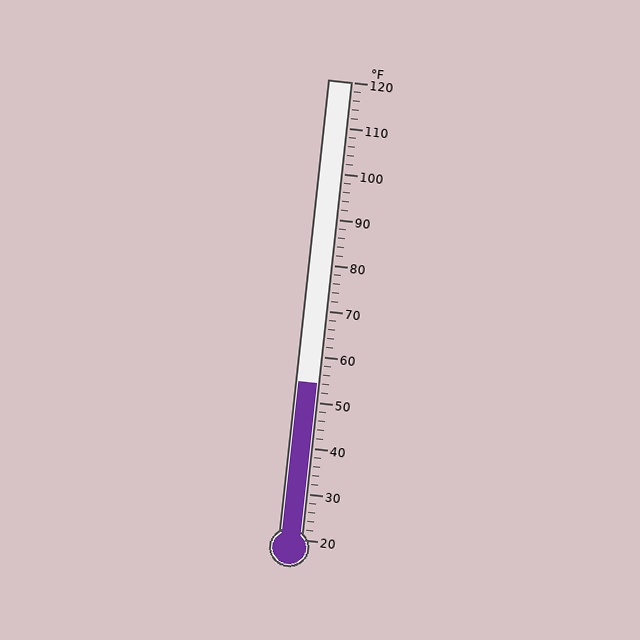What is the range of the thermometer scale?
The thermometer scale ranges from 20°F to 120°F.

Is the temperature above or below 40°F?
The temperature is above 40°F.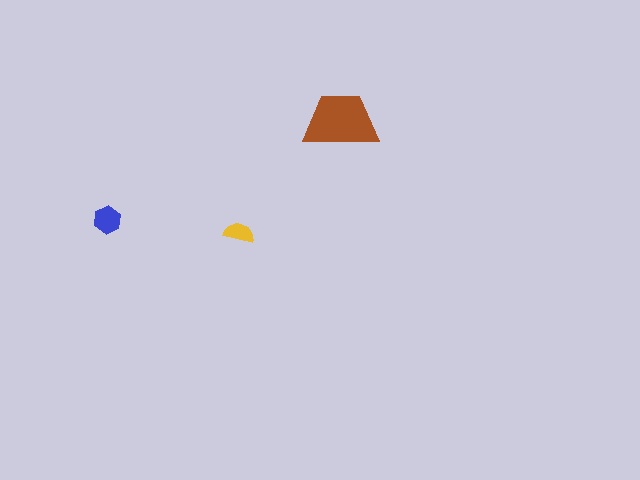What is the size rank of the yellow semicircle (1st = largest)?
3rd.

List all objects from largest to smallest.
The brown trapezoid, the blue hexagon, the yellow semicircle.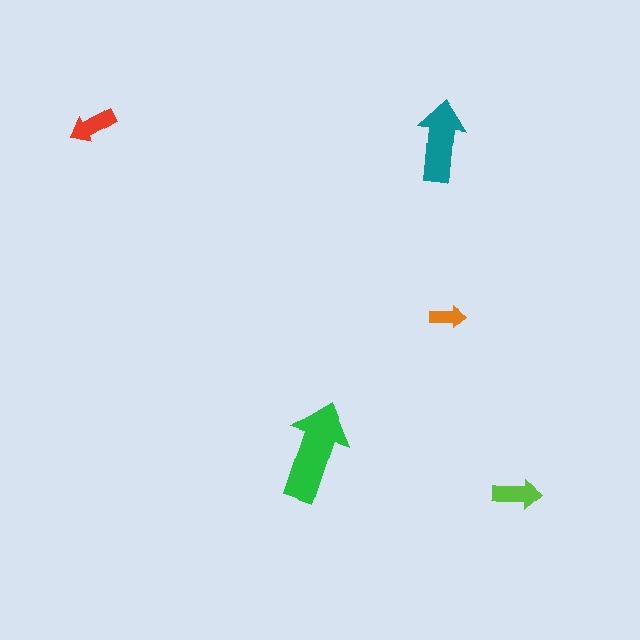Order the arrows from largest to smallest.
the green one, the teal one, the lime one, the red one, the orange one.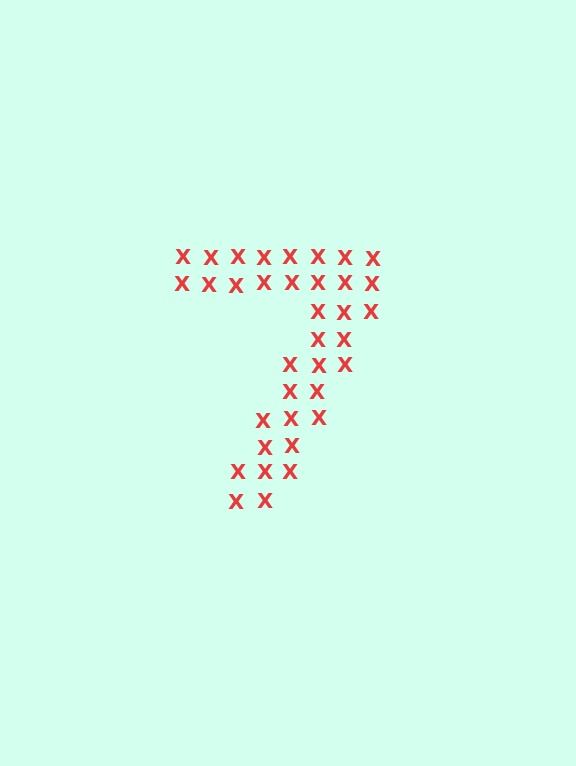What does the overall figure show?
The overall figure shows the digit 7.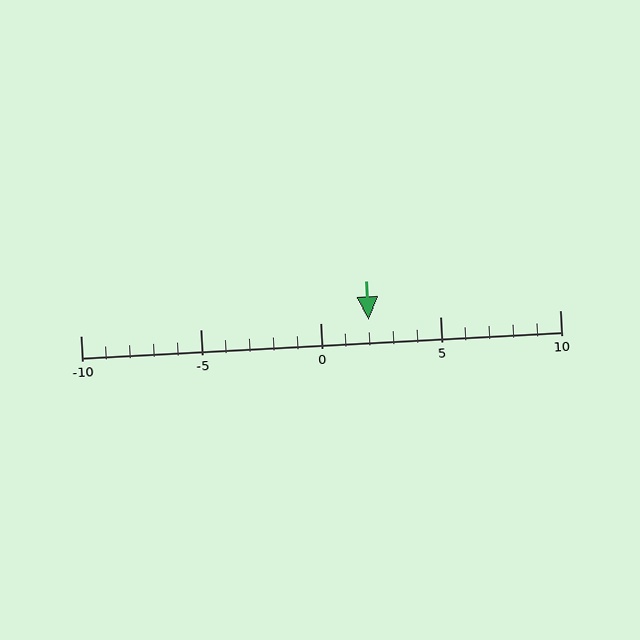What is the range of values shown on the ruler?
The ruler shows values from -10 to 10.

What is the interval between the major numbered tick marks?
The major tick marks are spaced 5 units apart.